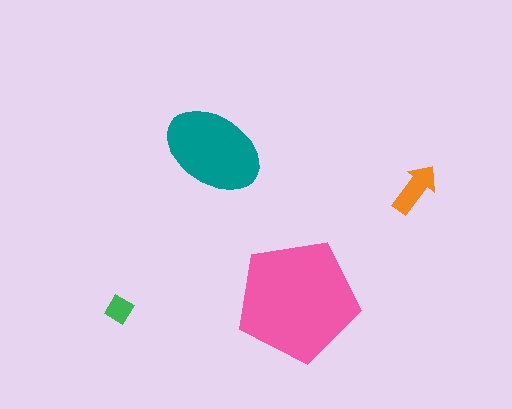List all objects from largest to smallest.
The pink pentagon, the teal ellipse, the orange arrow, the green diamond.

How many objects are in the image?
There are 4 objects in the image.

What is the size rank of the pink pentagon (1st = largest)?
1st.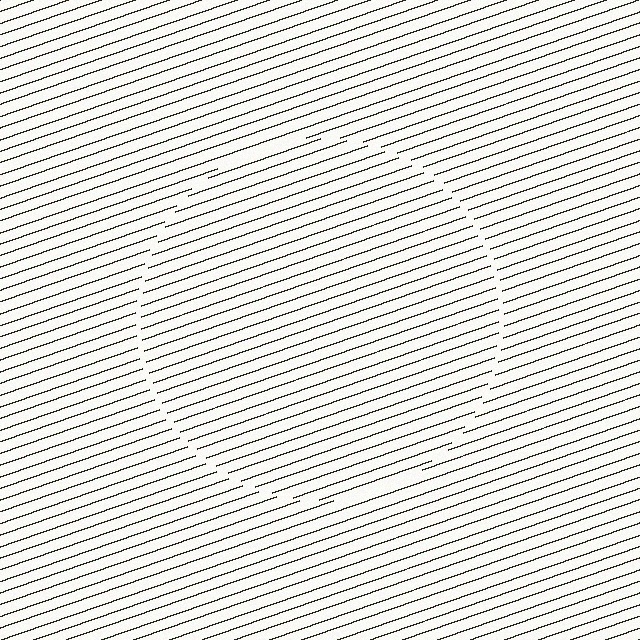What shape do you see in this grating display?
An illusory circle. The interior of the shape contains the same grating, shifted by half a period — the contour is defined by the phase discontinuity where line-ends from the inner and outer gratings abut.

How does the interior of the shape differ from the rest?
The interior of the shape contains the same grating, shifted by half a period — the contour is defined by the phase discontinuity where line-ends from the inner and outer gratings abut.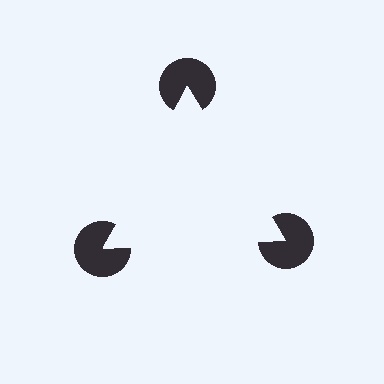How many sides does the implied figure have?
3 sides.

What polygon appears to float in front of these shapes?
An illusory triangle — its edges are inferred from the aligned wedge cuts in the pac-man discs, not physically drawn.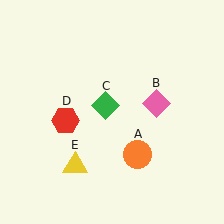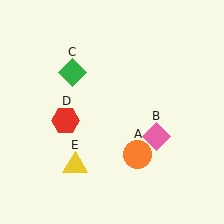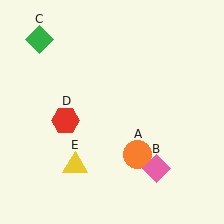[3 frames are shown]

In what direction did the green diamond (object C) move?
The green diamond (object C) moved up and to the left.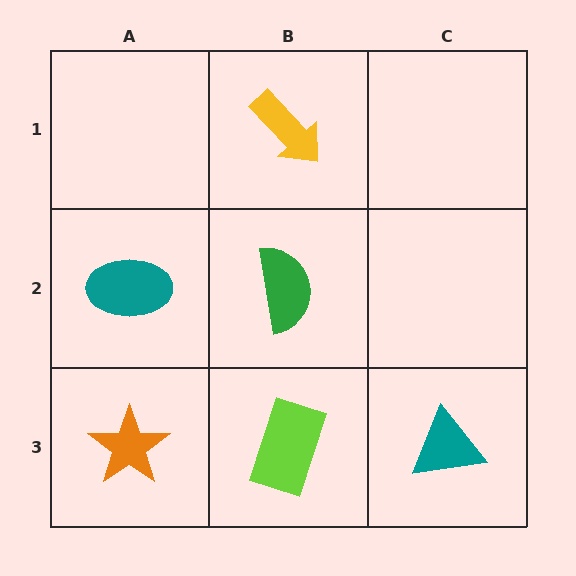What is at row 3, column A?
An orange star.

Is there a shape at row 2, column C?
No, that cell is empty.